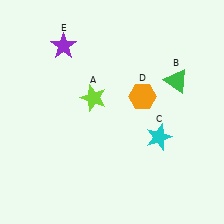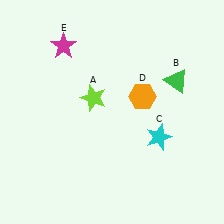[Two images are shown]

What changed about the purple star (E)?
In Image 1, E is purple. In Image 2, it changed to magenta.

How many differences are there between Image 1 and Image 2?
There is 1 difference between the two images.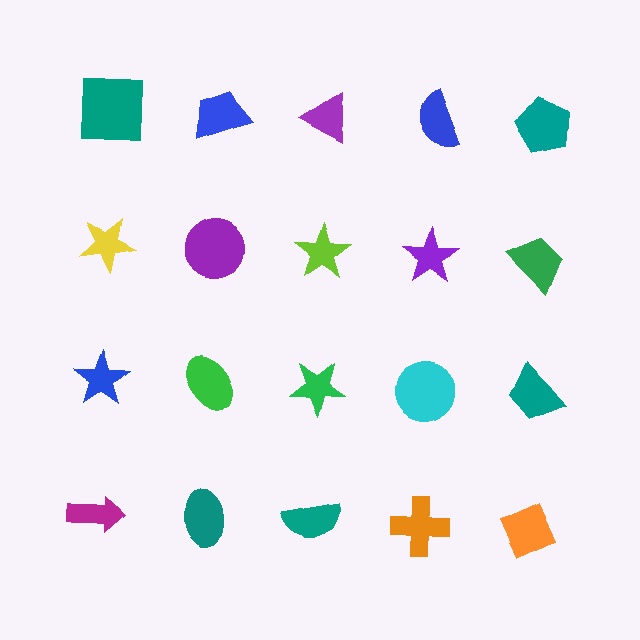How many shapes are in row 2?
5 shapes.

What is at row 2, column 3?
A lime star.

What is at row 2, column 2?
A purple circle.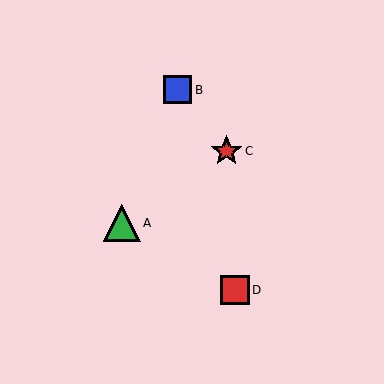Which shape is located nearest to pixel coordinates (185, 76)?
The blue square (labeled B) at (178, 90) is nearest to that location.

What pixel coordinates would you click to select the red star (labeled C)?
Click at (226, 151) to select the red star C.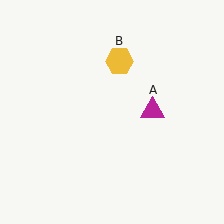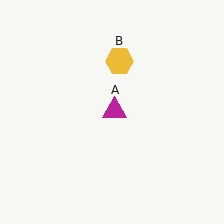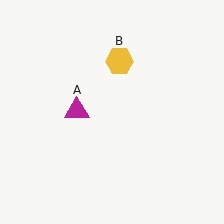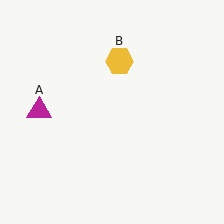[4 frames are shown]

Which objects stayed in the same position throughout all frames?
Yellow hexagon (object B) remained stationary.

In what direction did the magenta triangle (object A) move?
The magenta triangle (object A) moved left.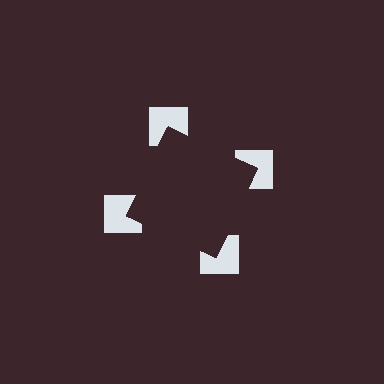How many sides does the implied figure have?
4 sides.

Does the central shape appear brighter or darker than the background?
It typically appears slightly darker than the background, even though no actual brightness change is drawn.